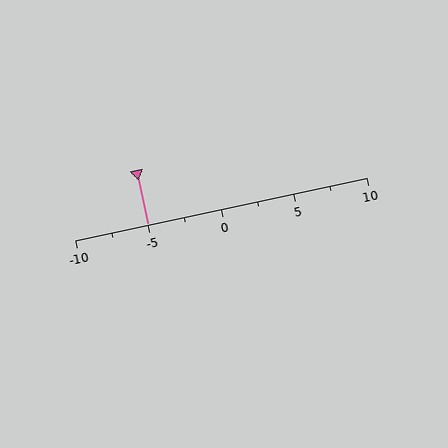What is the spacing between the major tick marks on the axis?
The major ticks are spaced 5 apart.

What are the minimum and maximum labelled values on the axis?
The axis runs from -10 to 10.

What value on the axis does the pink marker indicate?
The marker indicates approximately -5.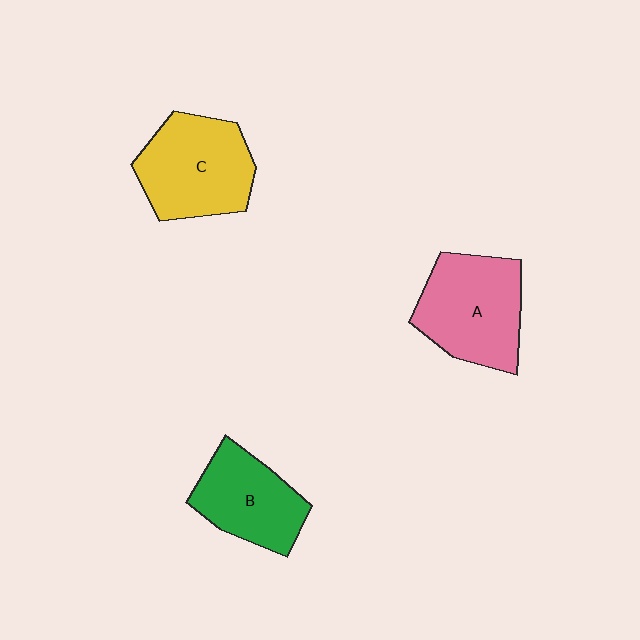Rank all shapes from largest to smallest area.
From largest to smallest: A (pink), C (yellow), B (green).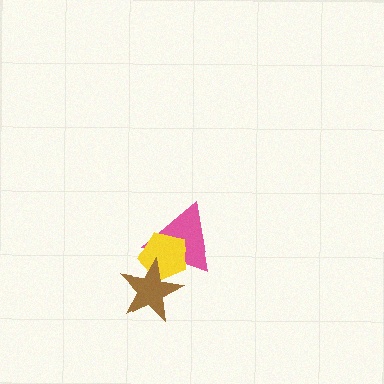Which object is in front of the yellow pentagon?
The brown star is in front of the yellow pentagon.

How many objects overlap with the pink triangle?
2 objects overlap with the pink triangle.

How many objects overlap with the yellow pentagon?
2 objects overlap with the yellow pentagon.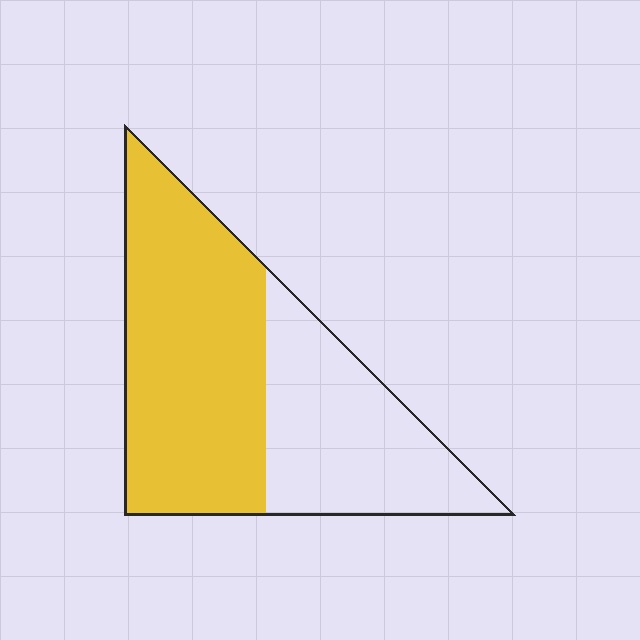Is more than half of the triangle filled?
Yes.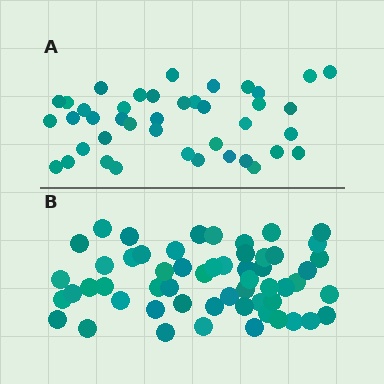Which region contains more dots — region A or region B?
Region B (the bottom region) has more dots.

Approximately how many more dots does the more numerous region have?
Region B has approximately 15 more dots than region A.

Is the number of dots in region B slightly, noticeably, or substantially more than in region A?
Region B has noticeably more, but not dramatically so. The ratio is roughly 1.4 to 1.